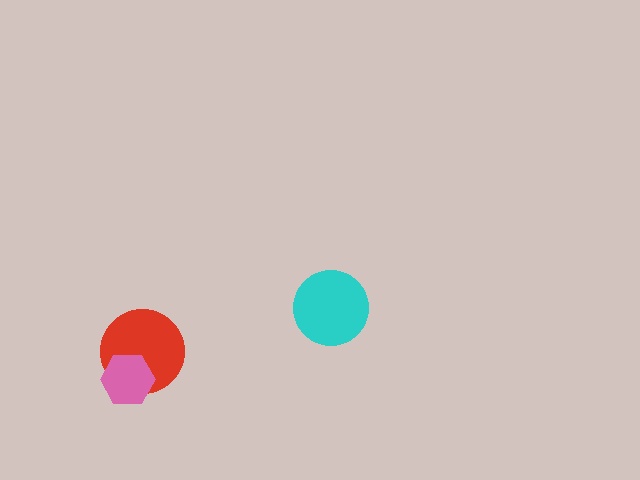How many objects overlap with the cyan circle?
0 objects overlap with the cyan circle.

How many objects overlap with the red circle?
1 object overlaps with the red circle.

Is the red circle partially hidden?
Yes, it is partially covered by another shape.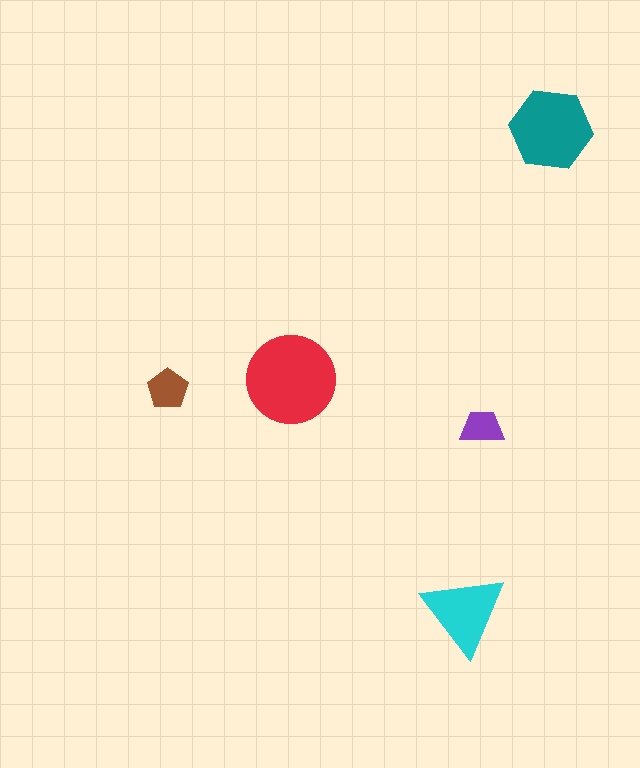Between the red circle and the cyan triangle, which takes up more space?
The red circle.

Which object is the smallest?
The purple trapezoid.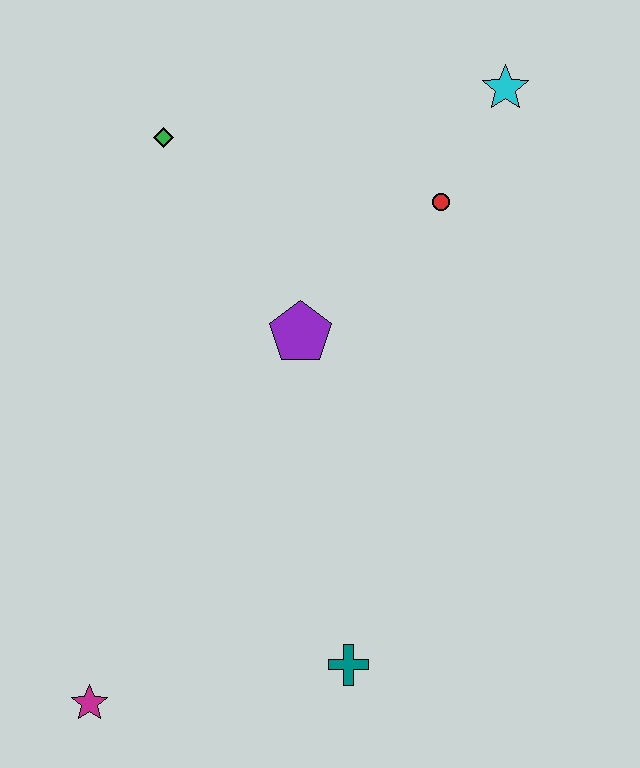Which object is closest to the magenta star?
The teal cross is closest to the magenta star.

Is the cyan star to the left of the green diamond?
No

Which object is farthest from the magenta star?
The cyan star is farthest from the magenta star.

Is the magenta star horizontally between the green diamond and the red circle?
No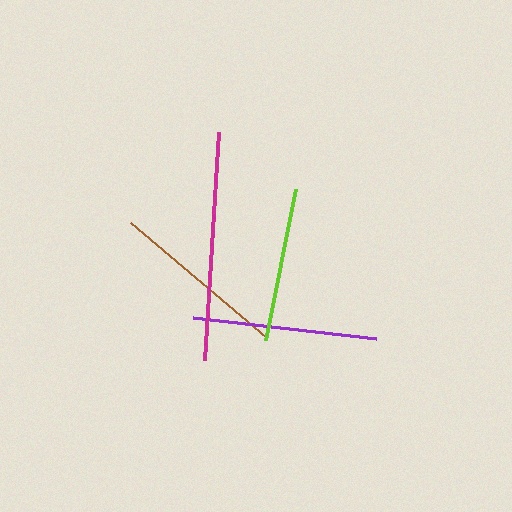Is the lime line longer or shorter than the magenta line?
The magenta line is longer than the lime line.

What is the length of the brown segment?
The brown segment is approximately 178 pixels long.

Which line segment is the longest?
The magenta line is the longest at approximately 228 pixels.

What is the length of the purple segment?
The purple segment is approximately 184 pixels long.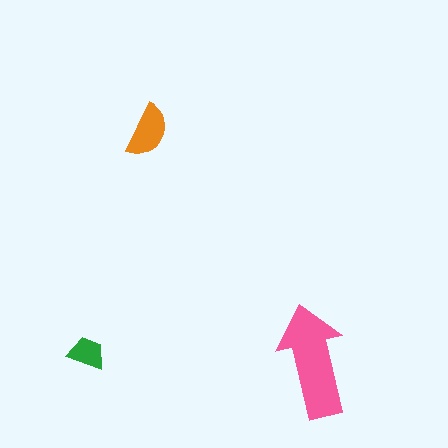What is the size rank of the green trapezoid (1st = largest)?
3rd.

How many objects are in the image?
There are 3 objects in the image.